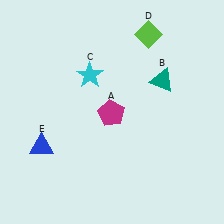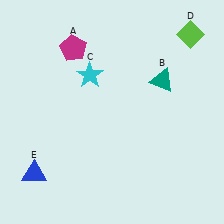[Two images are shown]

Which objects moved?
The objects that moved are: the magenta pentagon (A), the lime diamond (D), the blue triangle (E).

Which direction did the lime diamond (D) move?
The lime diamond (D) moved right.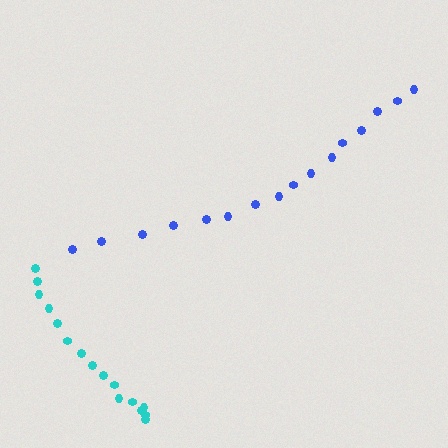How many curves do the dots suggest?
There are 2 distinct paths.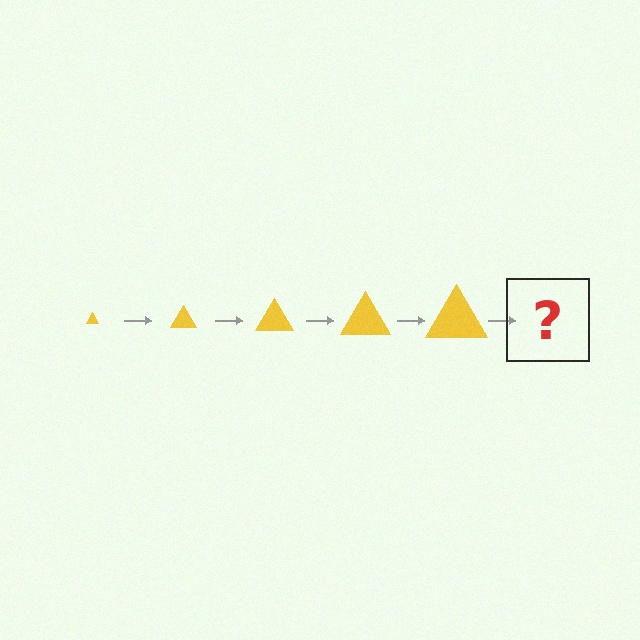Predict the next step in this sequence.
The next step is a yellow triangle, larger than the previous one.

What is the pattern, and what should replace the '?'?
The pattern is that the triangle gets progressively larger each step. The '?' should be a yellow triangle, larger than the previous one.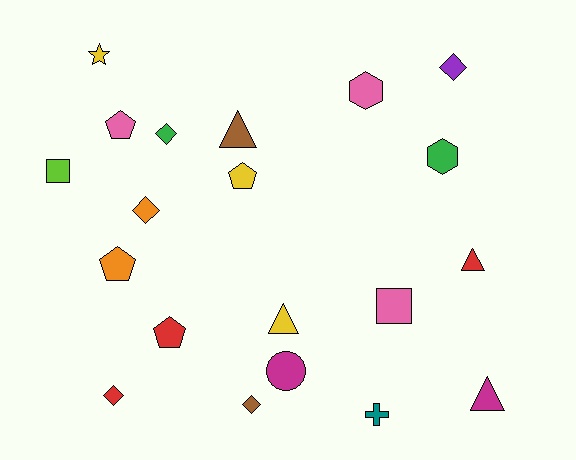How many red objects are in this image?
There are 3 red objects.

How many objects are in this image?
There are 20 objects.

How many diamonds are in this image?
There are 5 diamonds.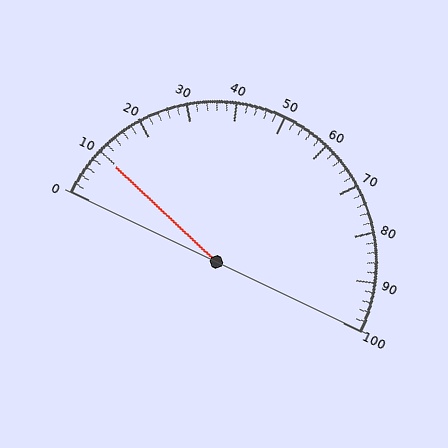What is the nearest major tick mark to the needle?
The nearest major tick mark is 10.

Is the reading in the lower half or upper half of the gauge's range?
The reading is in the lower half of the range (0 to 100).